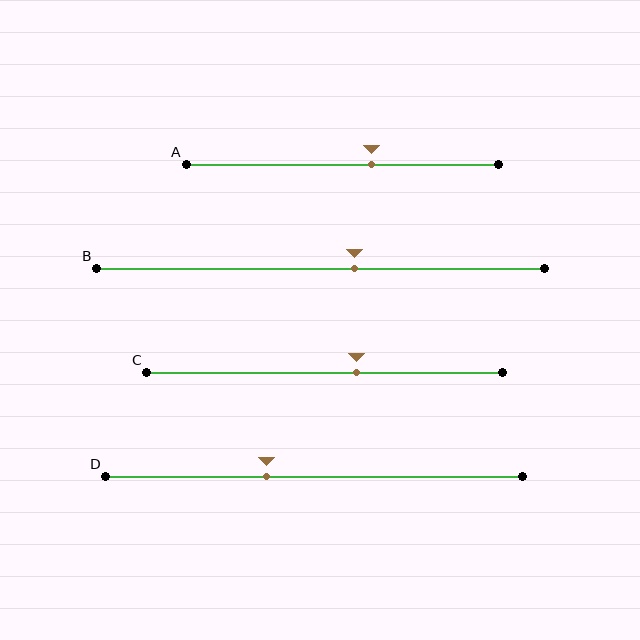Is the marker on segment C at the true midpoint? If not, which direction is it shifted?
No, the marker on segment C is shifted to the right by about 9% of the segment length.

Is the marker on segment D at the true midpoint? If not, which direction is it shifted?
No, the marker on segment D is shifted to the left by about 11% of the segment length.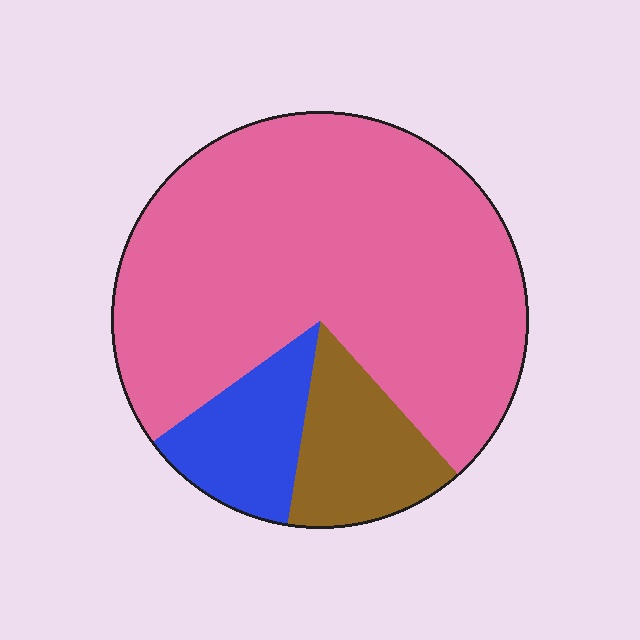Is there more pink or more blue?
Pink.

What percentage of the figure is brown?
Brown covers about 15% of the figure.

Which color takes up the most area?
Pink, at roughly 75%.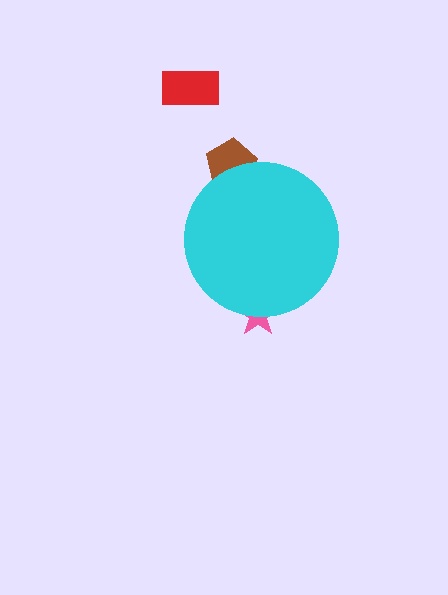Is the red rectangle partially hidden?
No, the red rectangle is fully visible.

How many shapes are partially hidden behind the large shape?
2 shapes are partially hidden.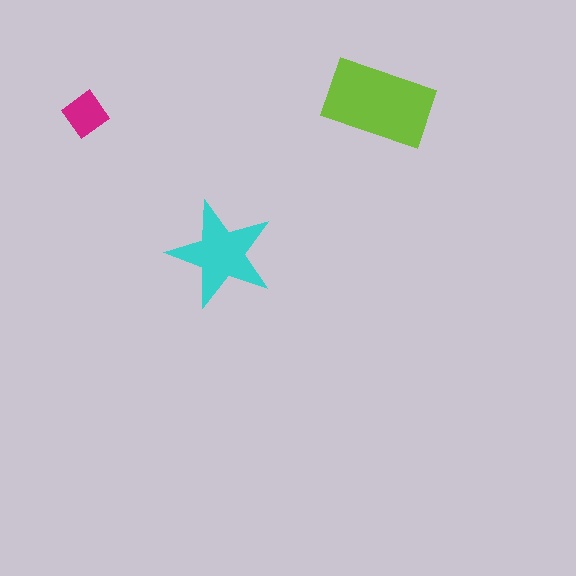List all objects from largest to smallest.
The lime rectangle, the cyan star, the magenta diamond.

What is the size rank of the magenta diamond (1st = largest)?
3rd.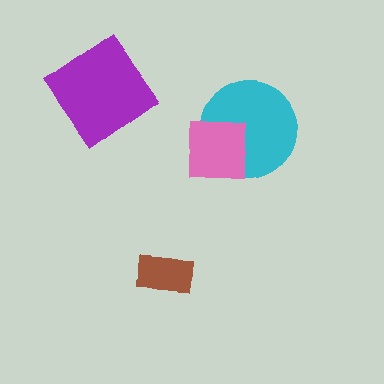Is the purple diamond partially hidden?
No, no other shape covers it.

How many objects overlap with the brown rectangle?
0 objects overlap with the brown rectangle.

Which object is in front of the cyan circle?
The pink square is in front of the cyan circle.